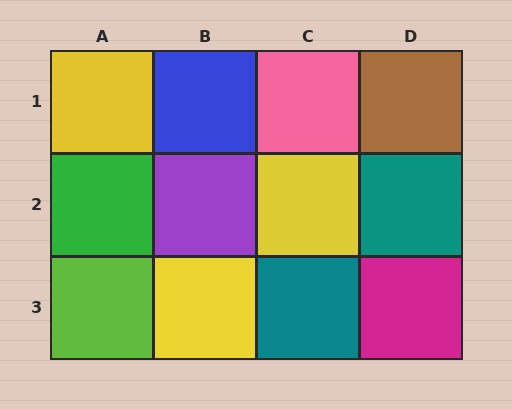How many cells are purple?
1 cell is purple.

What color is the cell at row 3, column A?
Lime.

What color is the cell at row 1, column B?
Blue.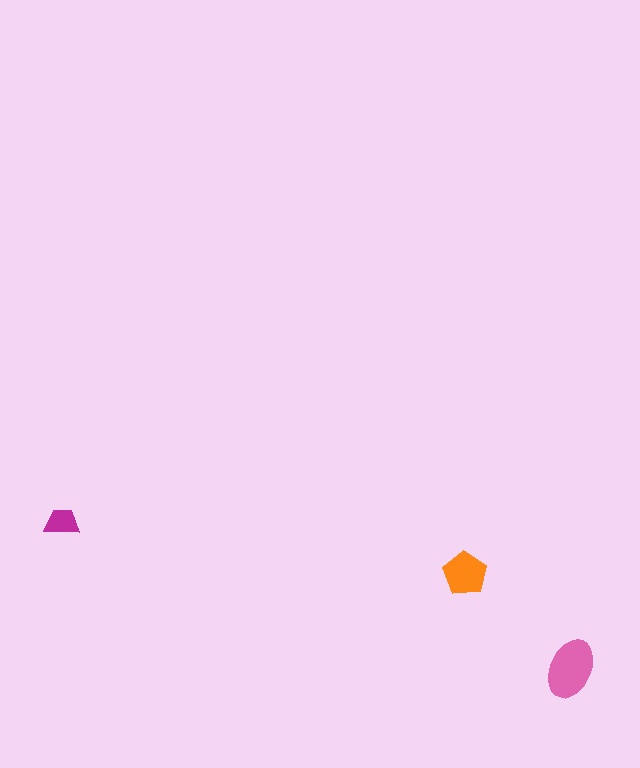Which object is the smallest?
The magenta trapezoid.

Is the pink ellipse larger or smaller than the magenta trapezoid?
Larger.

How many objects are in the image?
There are 3 objects in the image.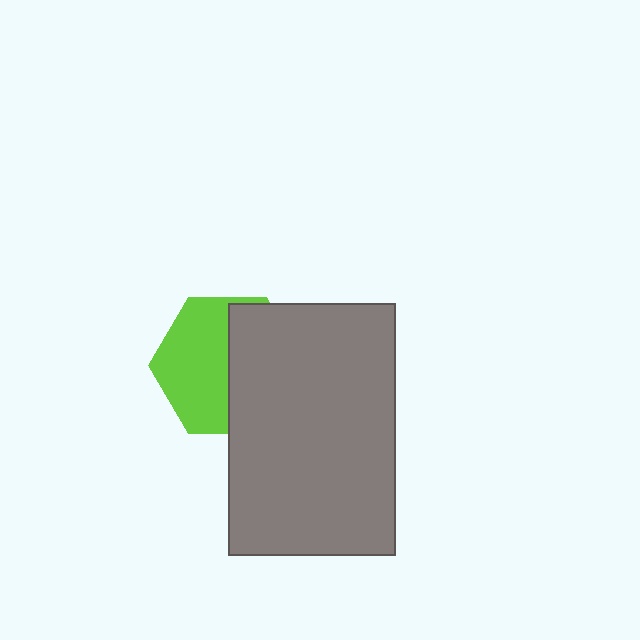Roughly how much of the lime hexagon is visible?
About half of it is visible (roughly 52%).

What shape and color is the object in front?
The object in front is a gray rectangle.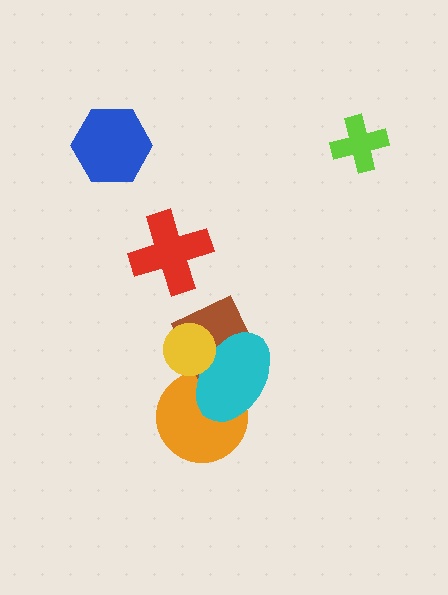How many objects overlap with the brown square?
2 objects overlap with the brown square.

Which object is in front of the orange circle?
The cyan ellipse is in front of the orange circle.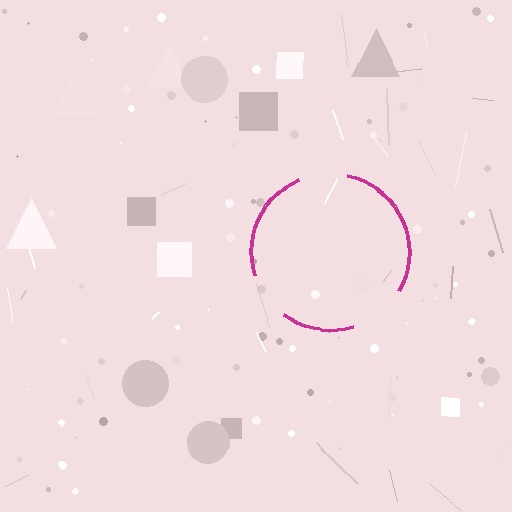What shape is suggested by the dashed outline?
The dashed outline suggests a circle.